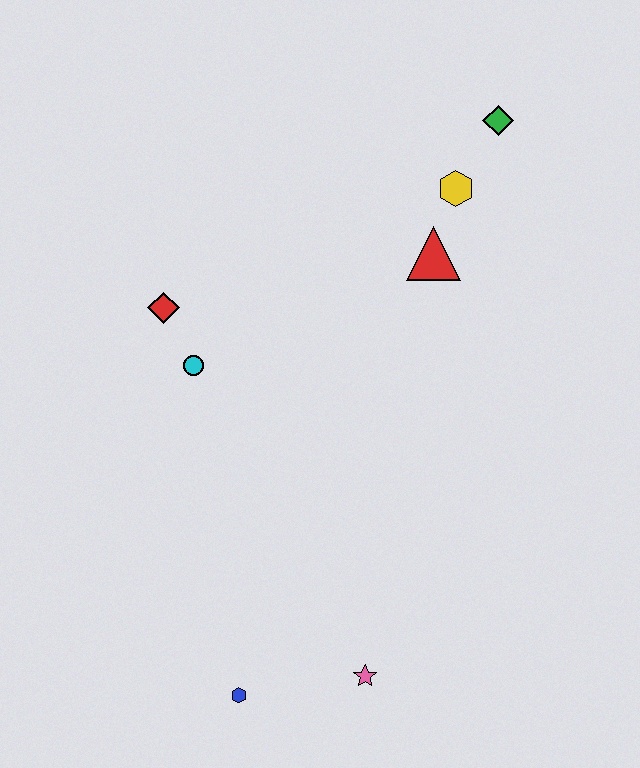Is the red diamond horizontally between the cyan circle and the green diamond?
No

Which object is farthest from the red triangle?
The blue hexagon is farthest from the red triangle.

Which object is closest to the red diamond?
The cyan circle is closest to the red diamond.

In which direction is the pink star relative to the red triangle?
The pink star is below the red triangle.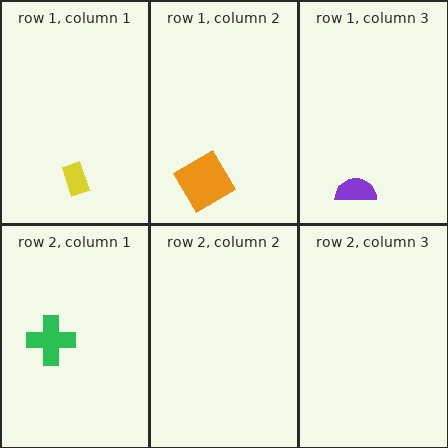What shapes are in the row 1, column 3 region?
The purple semicircle.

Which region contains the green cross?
The row 2, column 1 region.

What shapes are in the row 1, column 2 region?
The orange diamond.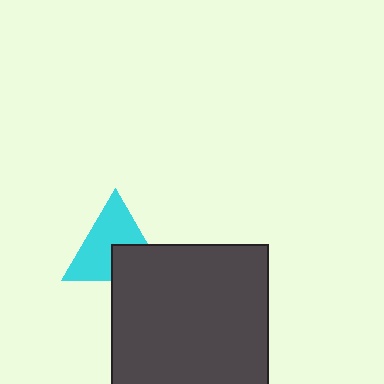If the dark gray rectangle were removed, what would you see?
You would see the complete cyan triangle.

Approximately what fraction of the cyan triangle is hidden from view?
Roughly 35% of the cyan triangle is hidden behind the dark gray rectangle.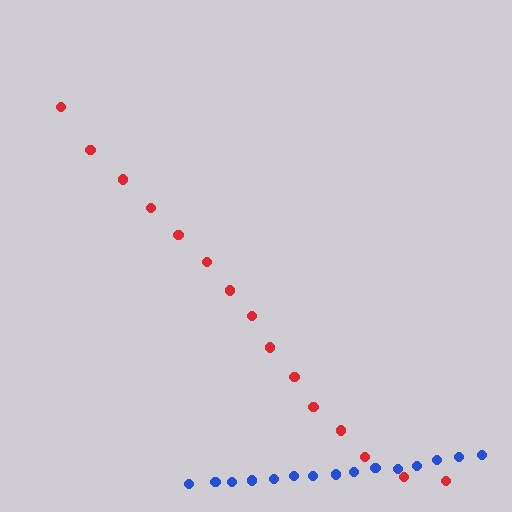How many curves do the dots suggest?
There are 2 distinct paths.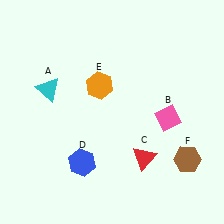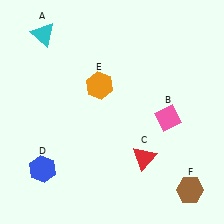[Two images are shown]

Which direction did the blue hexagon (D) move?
The blue hexagon (D) moved left.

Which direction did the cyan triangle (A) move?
The cyan triangle (A) moved up.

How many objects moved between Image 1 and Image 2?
3 objects moved between the two images.